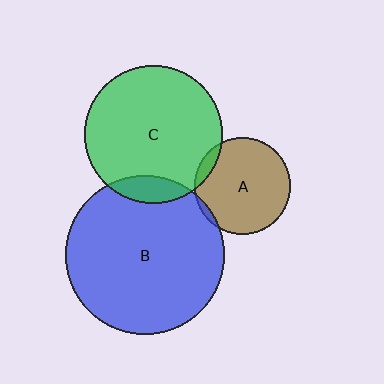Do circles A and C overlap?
Yes.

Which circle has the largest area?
Circle B (blue).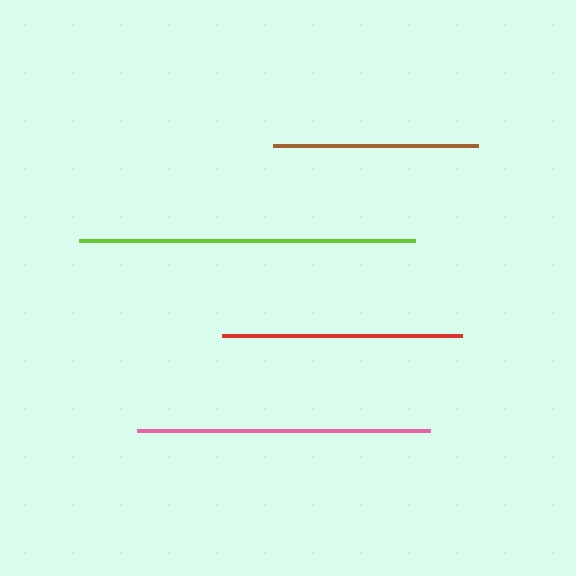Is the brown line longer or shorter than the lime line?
The lime line is longer than the brown line.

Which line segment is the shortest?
The brown line is the shortest at approximately 204 pixels.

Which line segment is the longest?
The lime line is the longest at approximately 336 pixels.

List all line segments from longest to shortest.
From longest to shortest: lime, pink, red, brown.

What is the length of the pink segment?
The pink segment is approximately 294 pixels long.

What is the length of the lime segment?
The lime segment is approximately 336 pixels long.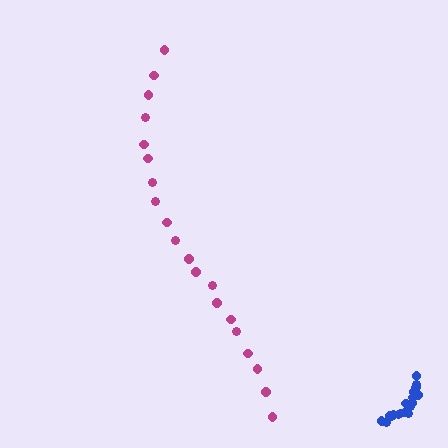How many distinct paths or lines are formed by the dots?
There are 2 distinct paths.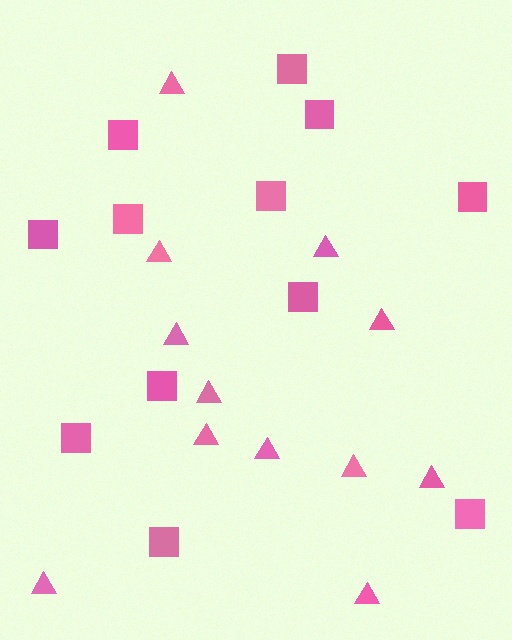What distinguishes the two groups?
There are 2 groups: one group of triangles (12) and one group of squares (12).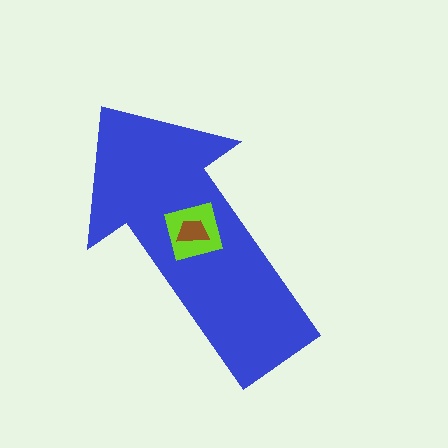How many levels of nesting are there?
3.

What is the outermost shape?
The blue arrow.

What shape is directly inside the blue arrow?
The lime square.